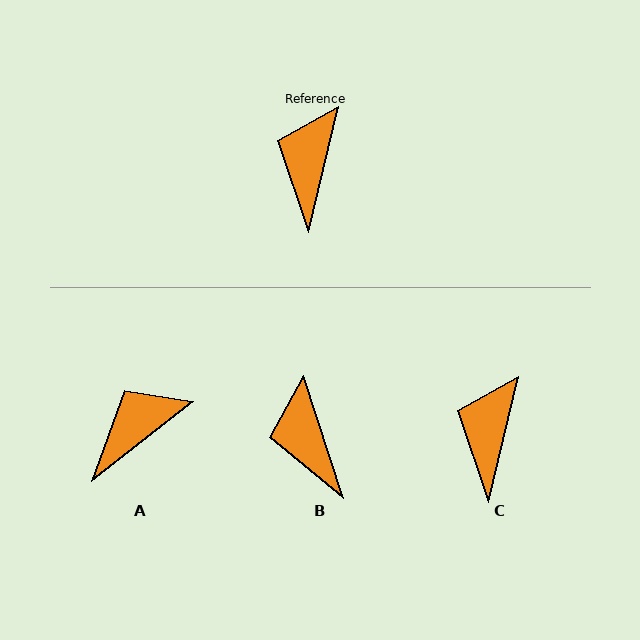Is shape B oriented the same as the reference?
No, it is off by about 31 degrees.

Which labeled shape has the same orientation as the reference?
C.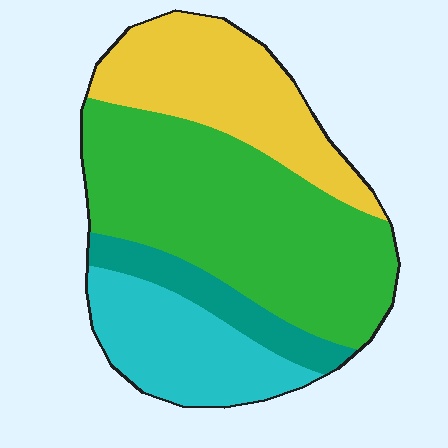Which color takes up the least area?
Teal, at roughly 10%.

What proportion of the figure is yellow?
Yellow covers about 25% of the figure.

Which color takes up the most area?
Green, at roughly 45%.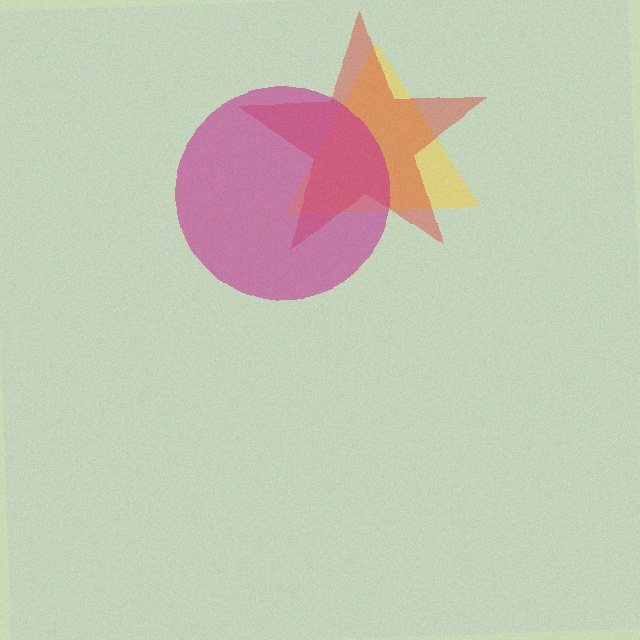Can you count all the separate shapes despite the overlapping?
Yes, there are 3 separate shapes.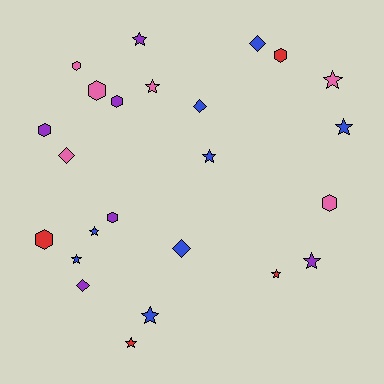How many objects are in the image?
There are 24 objects.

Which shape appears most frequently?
Star, with 11 objects.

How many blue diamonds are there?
There are 3 blue diamonds.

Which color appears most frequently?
Blue, with 8 objects.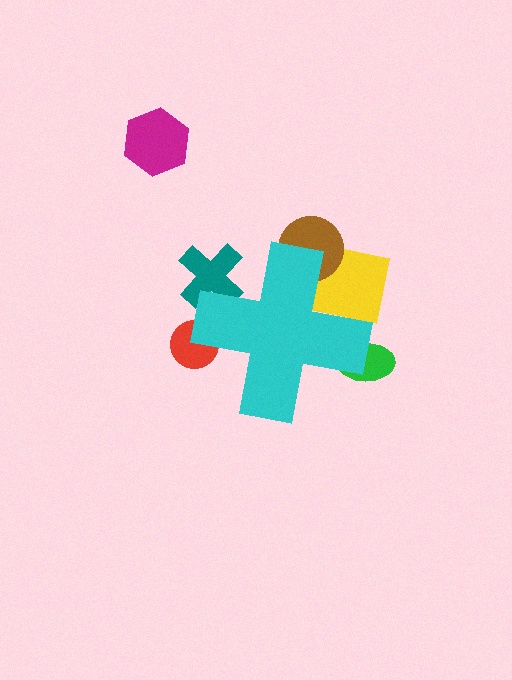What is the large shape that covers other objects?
A cyan cross.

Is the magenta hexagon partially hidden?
No, the magenta hexagon is fully visible.